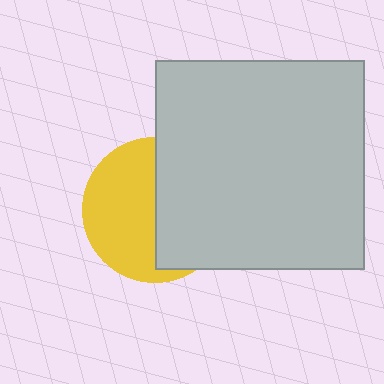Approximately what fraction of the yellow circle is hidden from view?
Roughly 47% of the yellow circle is hidden behind the light gray square.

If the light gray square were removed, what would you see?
You would see the complete yellow circle.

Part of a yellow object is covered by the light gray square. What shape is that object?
It is a circle.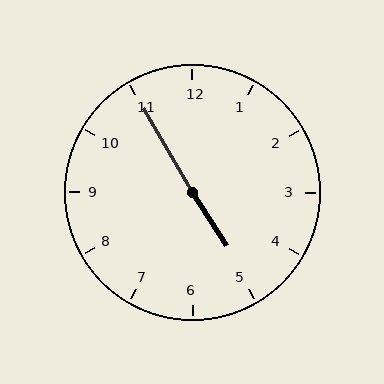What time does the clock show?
4:55.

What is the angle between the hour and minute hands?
Approximately 178 degrees.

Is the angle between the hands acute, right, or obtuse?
It is obtuse.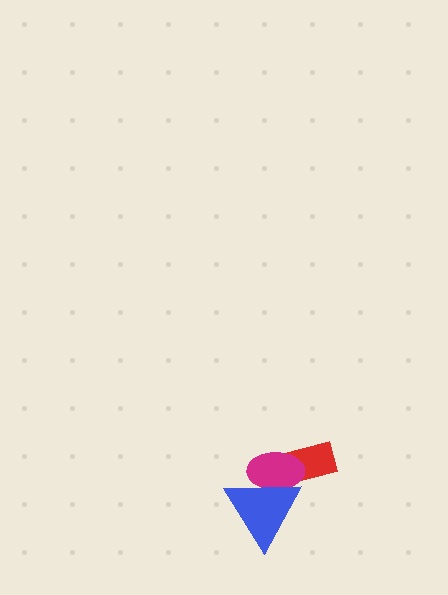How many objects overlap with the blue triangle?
1 object overlaps with the blue triangle.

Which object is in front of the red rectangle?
The magenta ellipse is in front of the red rectangle.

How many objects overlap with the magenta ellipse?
2 objects overlap with the magenta ellipse.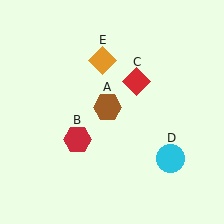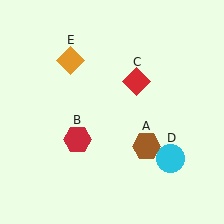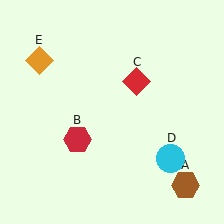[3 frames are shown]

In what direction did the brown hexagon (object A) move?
The brown hexagon (object A) moved down and to the right.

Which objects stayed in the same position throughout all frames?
Red hexagon (object B) and red diamond (object C) and cyan circle (object D) remained stationary.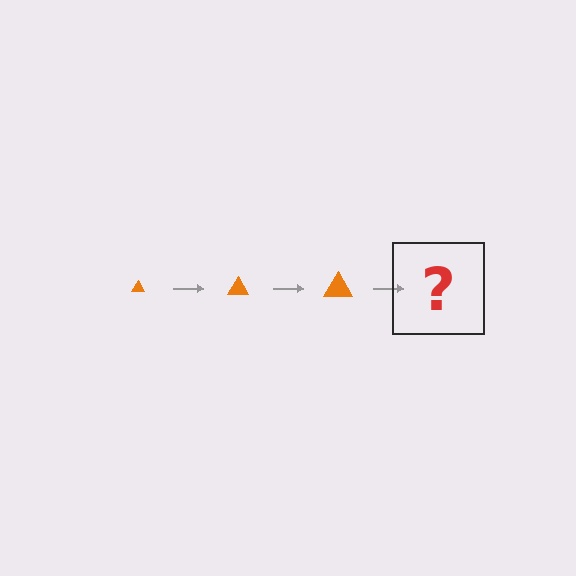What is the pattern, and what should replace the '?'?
The pattern is that the triangle gets progressively larger each step. The '?' should be an orange triangle, larger than the previous one.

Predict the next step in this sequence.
The next step is an orange triangle, larger than the previous one.